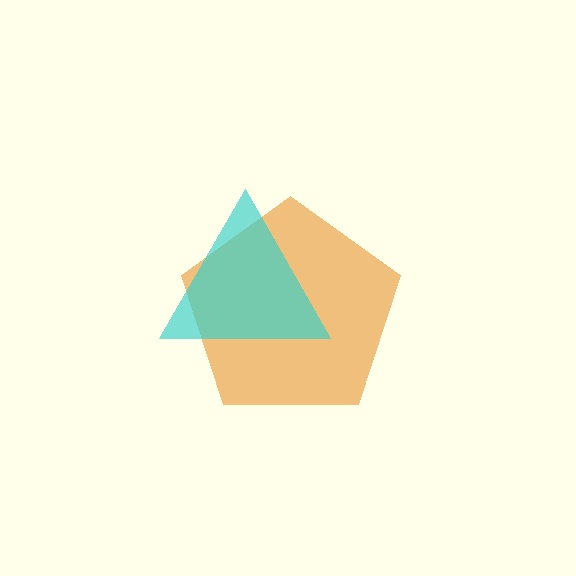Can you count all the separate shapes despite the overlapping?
Yes, there are 2 separate shapes.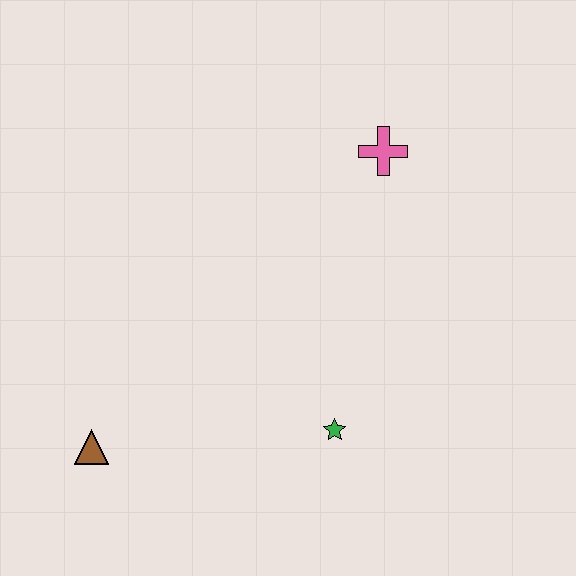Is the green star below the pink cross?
Yes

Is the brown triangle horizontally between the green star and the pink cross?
No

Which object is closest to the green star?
The brown triangle is closest to the green star.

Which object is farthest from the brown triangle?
The pink cross is farthest from the brown triangle.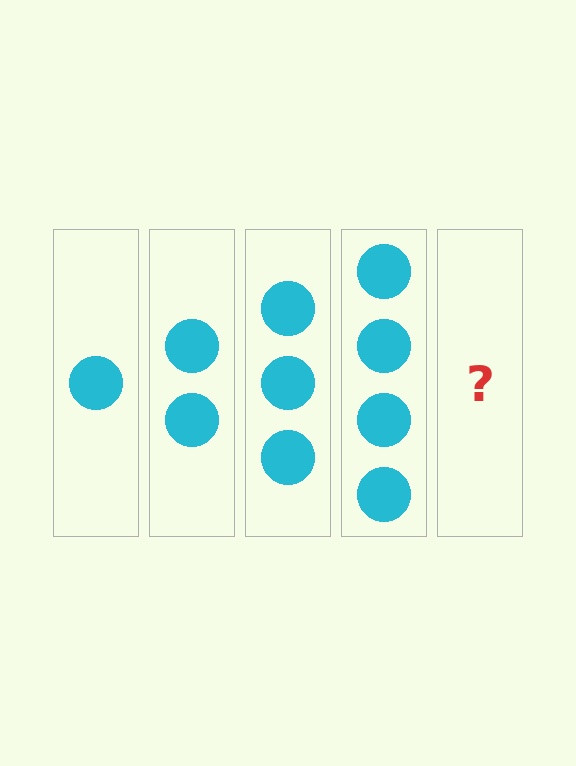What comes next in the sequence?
The next element should be 5 circles.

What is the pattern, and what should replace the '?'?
The pattern is that each step adds one more circle. The '?' should be 5 circles.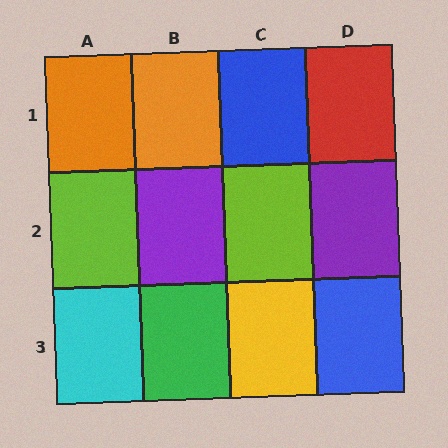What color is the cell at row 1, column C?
Blue.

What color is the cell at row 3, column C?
Yellow.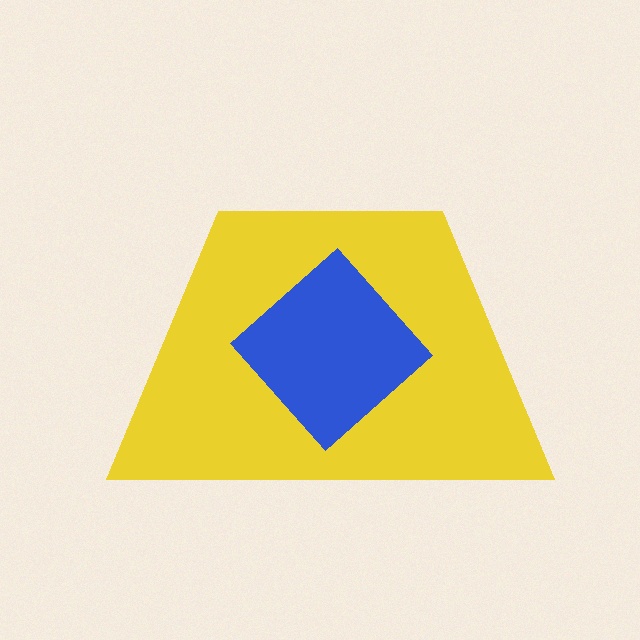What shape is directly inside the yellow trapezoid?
The blue diamond.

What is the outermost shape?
The yellow trapezoid.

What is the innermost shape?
The blue diamond.